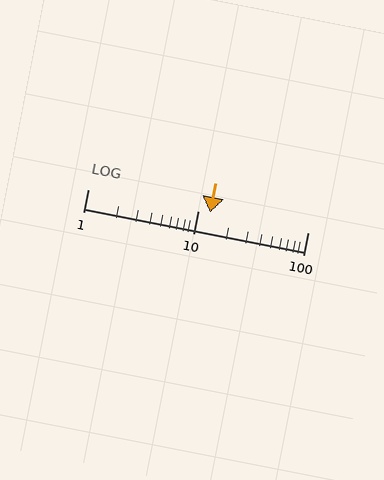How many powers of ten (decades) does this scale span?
The scale spans 2 decades, from 1 to 100.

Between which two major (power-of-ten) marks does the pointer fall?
The pointer is between 10 and 100.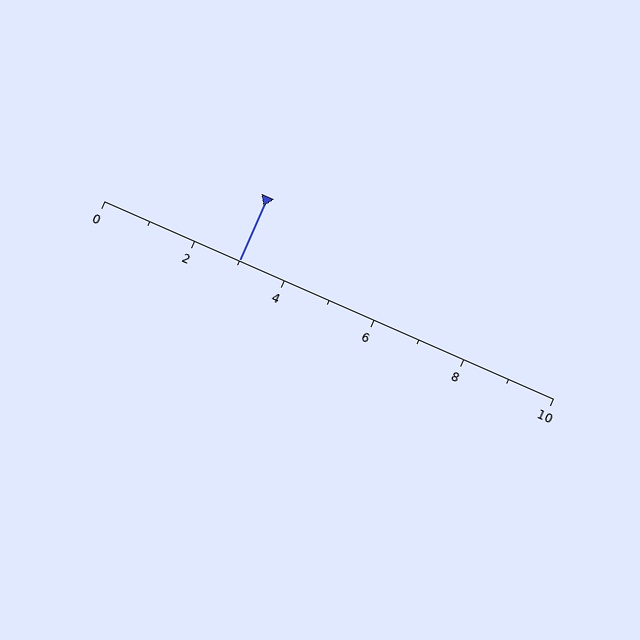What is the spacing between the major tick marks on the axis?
The major ticks are spaced 2 apart.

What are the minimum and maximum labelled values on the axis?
The axis runs from 0 to 10.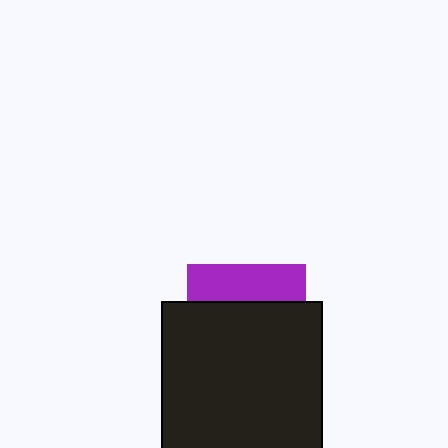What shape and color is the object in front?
The object in front is a black square.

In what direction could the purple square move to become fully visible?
The purple square could move up. That would shift it out from behind the black square entirely.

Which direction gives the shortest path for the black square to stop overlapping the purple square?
Moving down gives the shortest separation.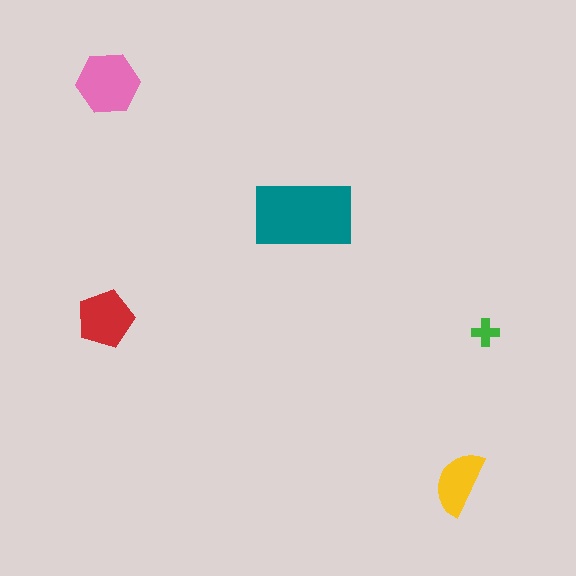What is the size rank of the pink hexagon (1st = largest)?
2nd.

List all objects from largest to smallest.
The teal rectangle, the pink hexagon, the red pentagon, the yellow semicircle, the green cross.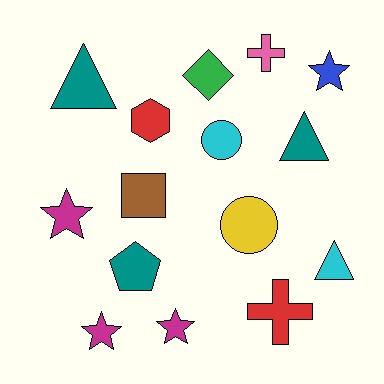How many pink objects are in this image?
There is 1 pink object.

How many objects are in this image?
There are 15 objects.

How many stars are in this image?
There are 4 stars.